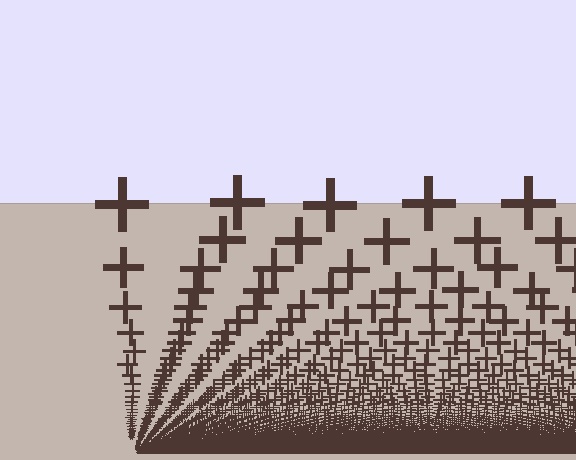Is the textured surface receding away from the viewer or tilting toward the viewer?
The surface appears to tilt toward the viewer. Texture elements get larger and sparser toward the top.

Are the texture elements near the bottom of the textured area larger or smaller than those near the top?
Smaller. The gradient is inverted — elements near the bottom are smaller and denser.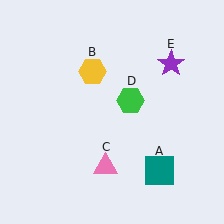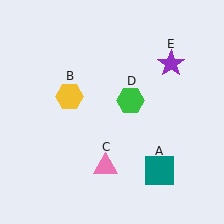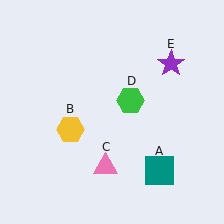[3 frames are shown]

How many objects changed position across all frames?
1 object changed position: yellow hexagon (object B).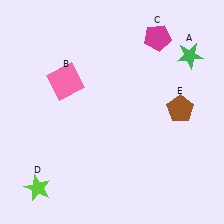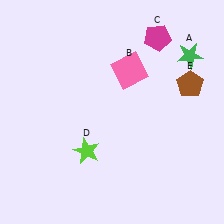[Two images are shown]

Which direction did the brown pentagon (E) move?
The brown pentagon (E) moved up.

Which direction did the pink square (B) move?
The pink square (B) moved right.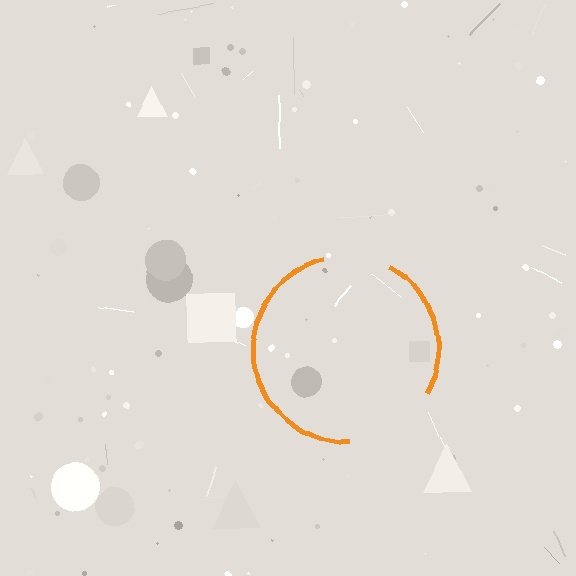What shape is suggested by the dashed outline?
The dashed outline suggests a circle.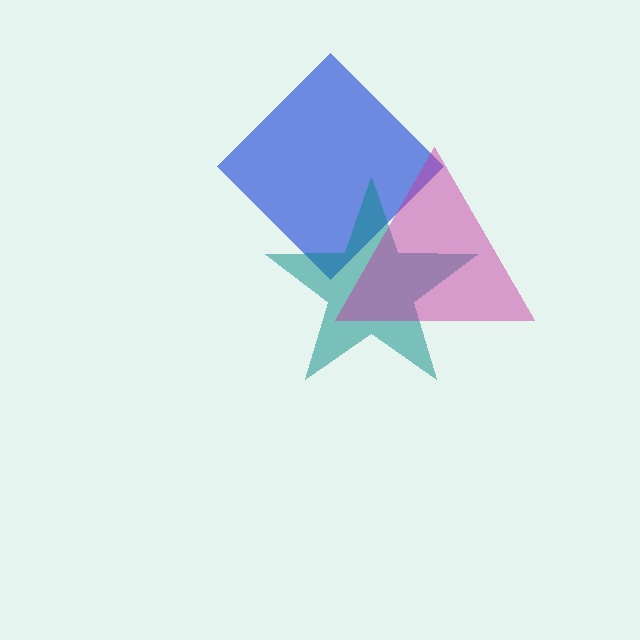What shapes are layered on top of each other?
The layered shapes are: a blue diamond, a teal star, a magenta triangle.